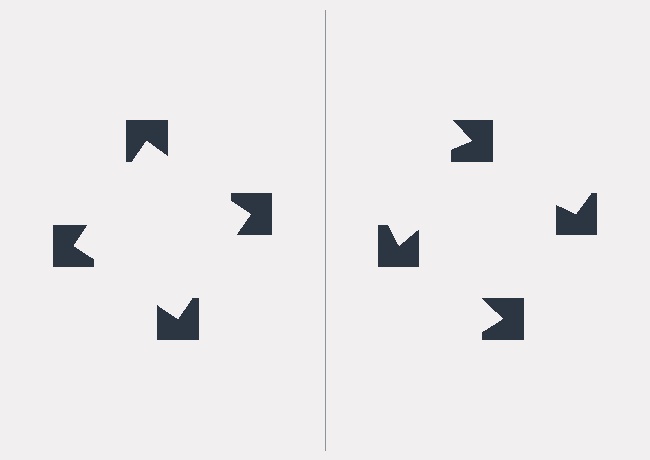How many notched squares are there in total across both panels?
8 — 4 on each side.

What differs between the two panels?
The notched squares are positioned identically on both sides; only the wedge orientations differ. On the left they align to a square; on the right they are misaligned.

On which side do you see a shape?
An illusory square appears on the left side. On the right side the wedge cuts are rotated, so no coherent shape forms.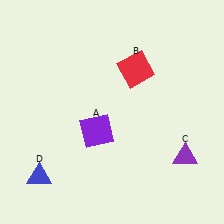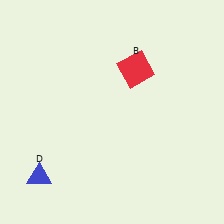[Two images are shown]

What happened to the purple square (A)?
The purple square (A) was removed in Image 2. It was in the bottom-left area of Image 1.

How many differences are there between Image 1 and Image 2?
There are 2 differences between the two images.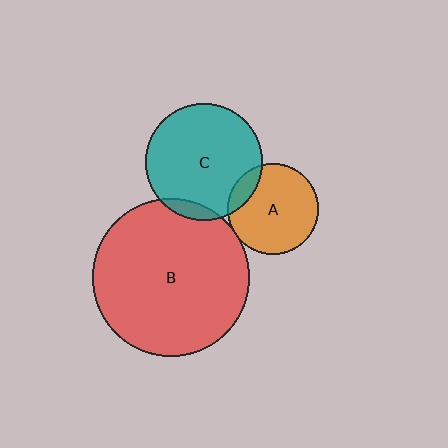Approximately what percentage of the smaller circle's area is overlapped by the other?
Approximately 5%.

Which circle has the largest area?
Circle B (red).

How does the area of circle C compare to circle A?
Approximately 1.6 times.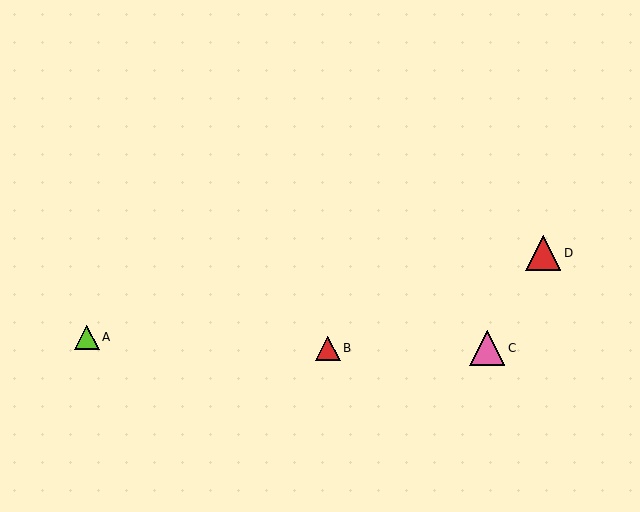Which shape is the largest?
The red triangle (labeled D) is the largest.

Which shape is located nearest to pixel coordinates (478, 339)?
The pink triangle (labeled C) at (487, 348) is nearest to that location.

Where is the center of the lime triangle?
The center of the lime triangle is at (87, 337).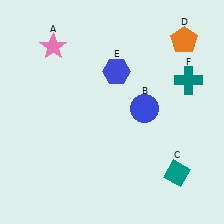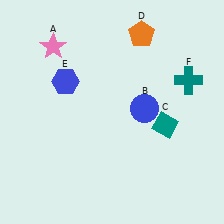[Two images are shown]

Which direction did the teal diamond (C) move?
The teal diamond (C) moved up.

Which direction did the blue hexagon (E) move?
The blue hexagon (E) moved left.